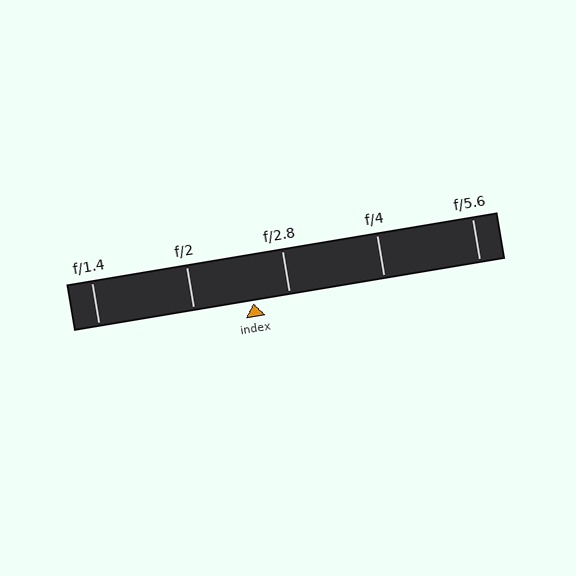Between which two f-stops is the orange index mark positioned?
The index mark is between f/2 and f/2.8.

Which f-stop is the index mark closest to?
The index mark is closest to f/2.8.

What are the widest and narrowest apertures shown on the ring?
The widest aperture shown is f/1.4 and the narrowest is f/5.6.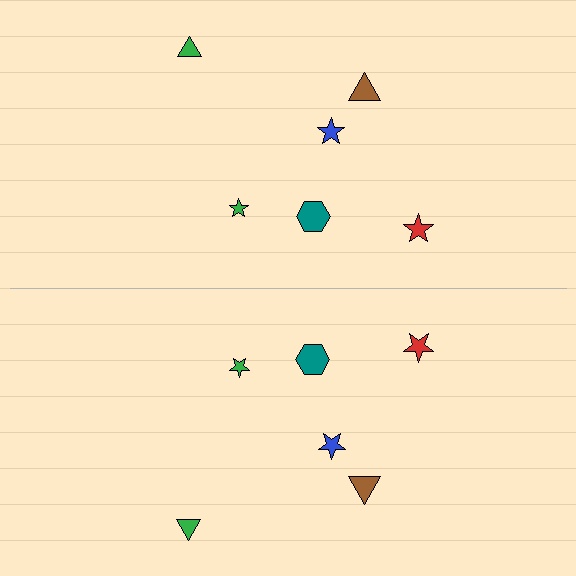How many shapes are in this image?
There are 12 shapes in this image.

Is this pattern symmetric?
Yes, this pattern has bilateral (reflection) symmetry.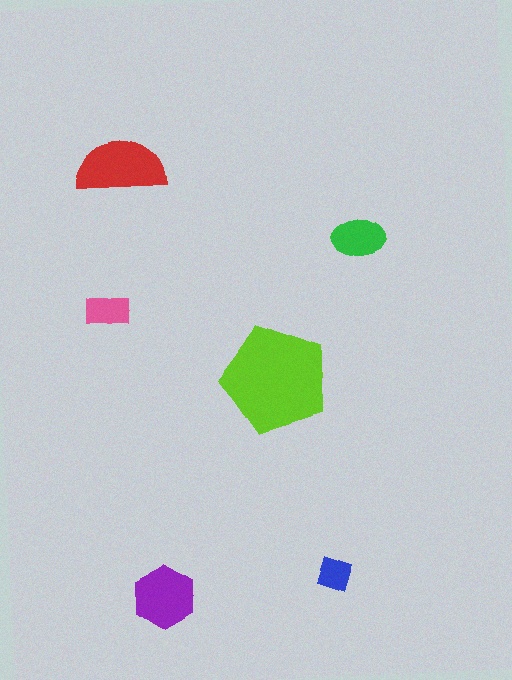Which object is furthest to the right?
The green ellipse is rightmost.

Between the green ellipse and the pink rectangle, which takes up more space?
The green ellipse.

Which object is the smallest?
The blue diamond.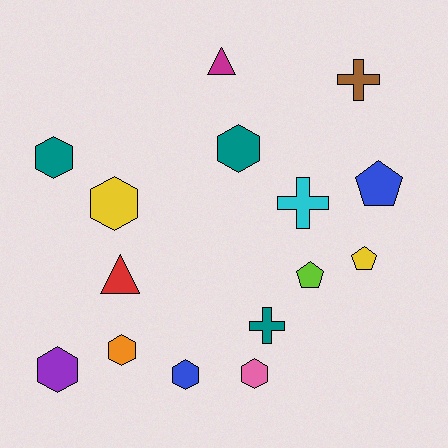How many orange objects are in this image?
There is 1 orange object.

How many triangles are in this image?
There are 2 triangles.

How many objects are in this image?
There are 15 objects.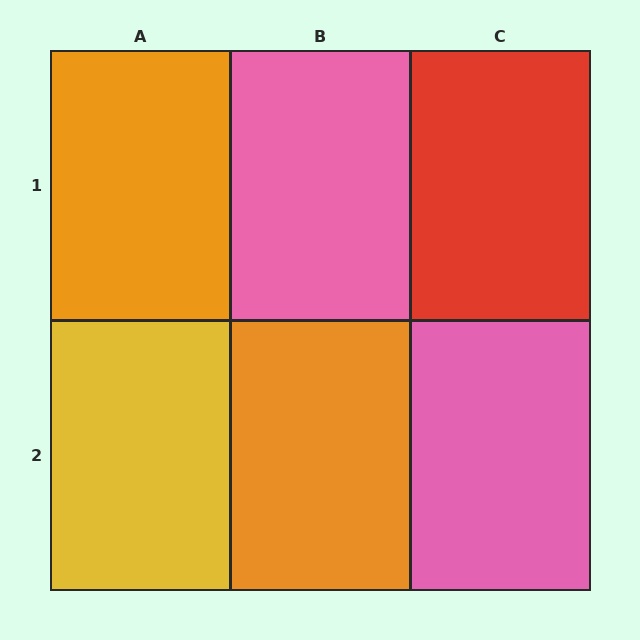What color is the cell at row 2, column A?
Yellow.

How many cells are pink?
2 cells are pink.